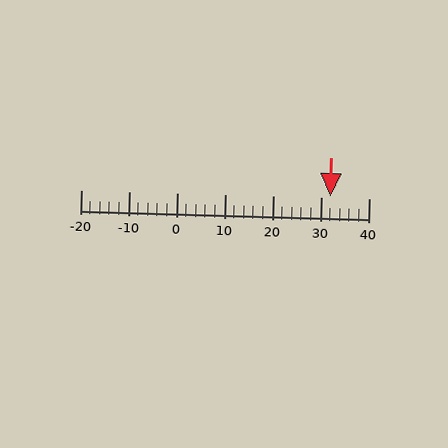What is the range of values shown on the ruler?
The ruler shows values from -20 to 40.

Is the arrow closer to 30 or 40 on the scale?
The arrow is closer to 30.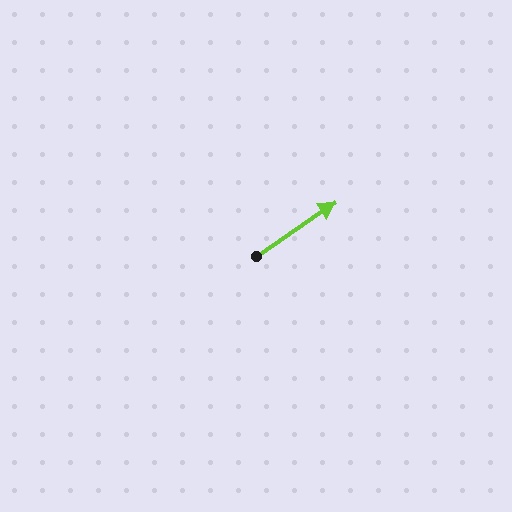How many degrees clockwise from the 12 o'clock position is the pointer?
Approximately 56 degrees.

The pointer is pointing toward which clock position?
Roughly 2 o'clock.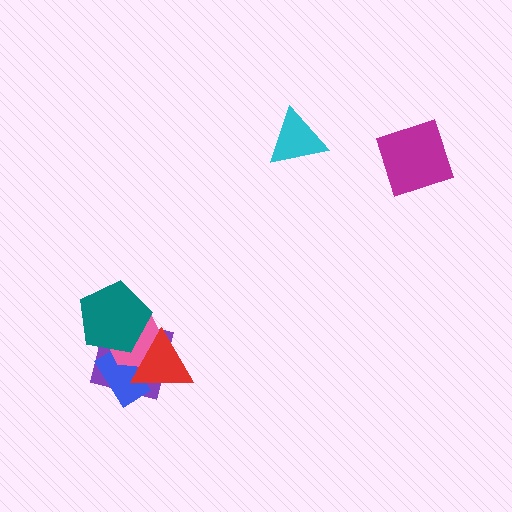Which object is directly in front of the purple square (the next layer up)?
The blue rectangle is directly in front of the purple square.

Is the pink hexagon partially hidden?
Yes, it is partially covered by another shape.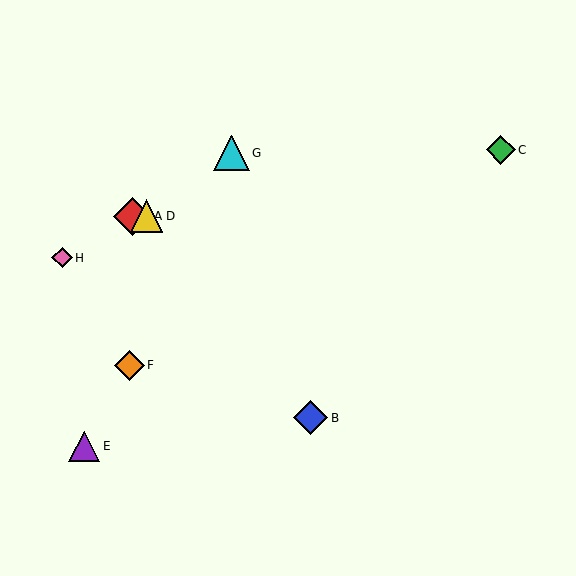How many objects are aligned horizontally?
2 objects (A, D) are aligned horizontally.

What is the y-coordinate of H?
Object H is at y≈258.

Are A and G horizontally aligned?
No, A is at y≈216 and G is at y≈153.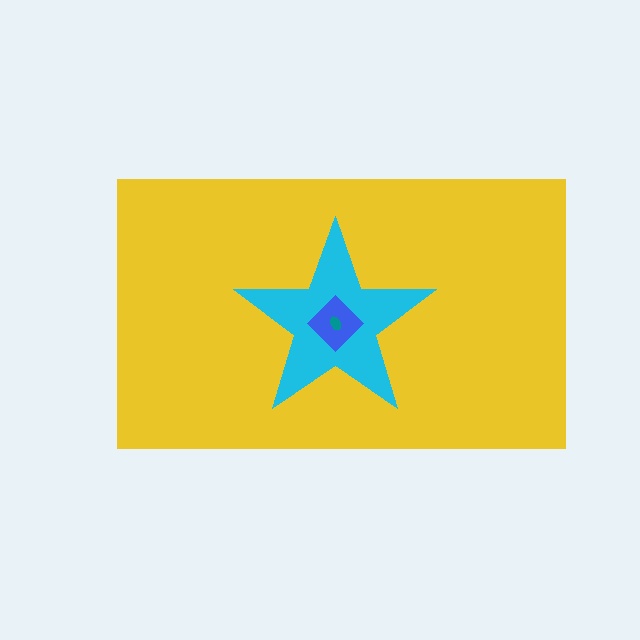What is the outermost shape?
The yellow rectangle.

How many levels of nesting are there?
4.